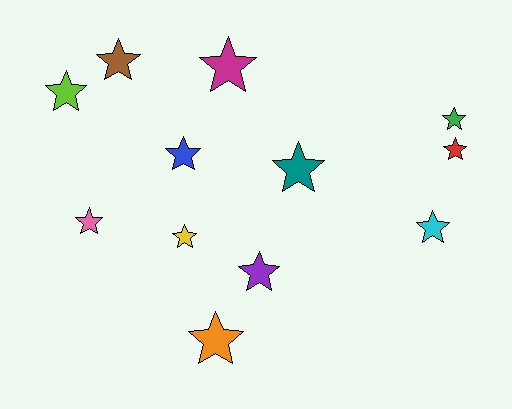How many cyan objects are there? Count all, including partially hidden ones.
There is 1 cyan object.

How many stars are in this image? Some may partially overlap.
There are 12 stars.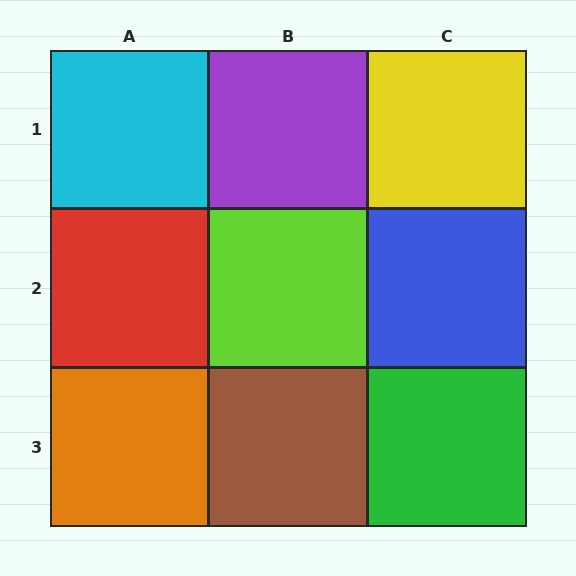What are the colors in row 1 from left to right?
Cyan, purple, yellow.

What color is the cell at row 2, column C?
Blue.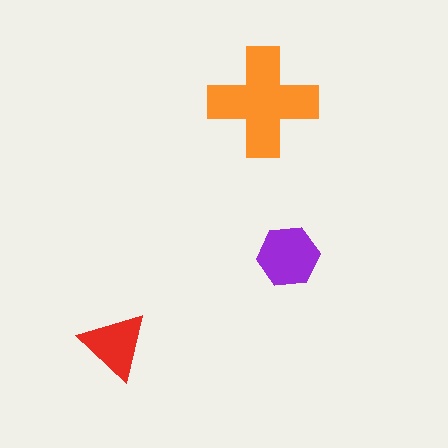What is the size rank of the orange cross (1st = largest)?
1st.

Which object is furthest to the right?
The purple hexagon is rightmost.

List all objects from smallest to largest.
The red triangle, the purple hexagon, the orange cross.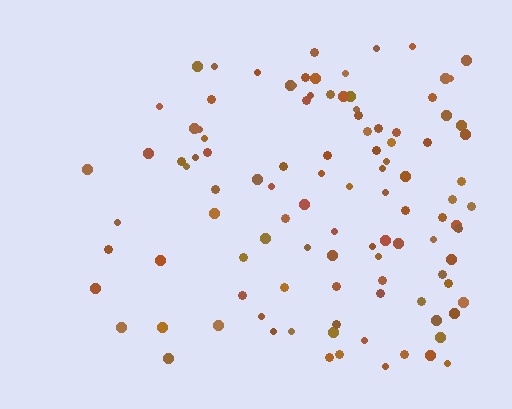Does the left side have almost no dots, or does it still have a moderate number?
Still a moderate number, just noticeably fewer than the right.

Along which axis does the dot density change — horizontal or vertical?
Horizontal.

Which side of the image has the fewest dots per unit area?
The left.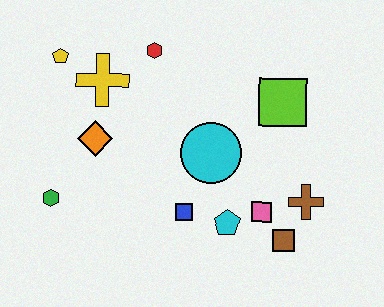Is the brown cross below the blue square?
No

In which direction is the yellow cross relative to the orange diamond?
The yellow cross is above the orange diamond.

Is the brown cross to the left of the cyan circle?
No